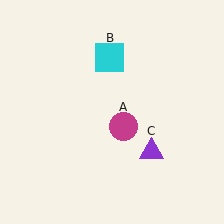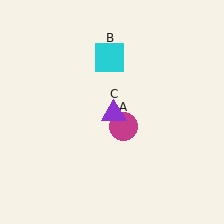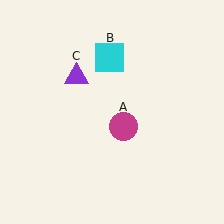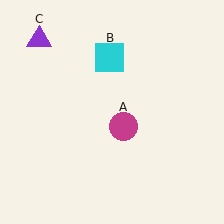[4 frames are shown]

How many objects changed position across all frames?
1 object changed position: purple triangle (object C).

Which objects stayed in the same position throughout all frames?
Magenta circle (object A) and cyan square (object B) remained stationary.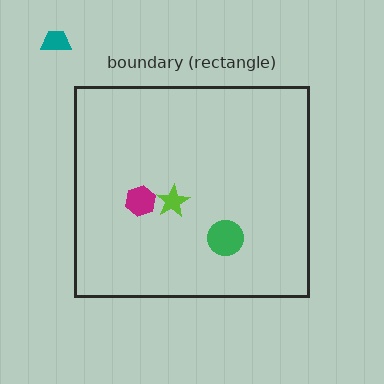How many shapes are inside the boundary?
3 inside, 1 outside.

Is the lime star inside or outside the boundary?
Inside.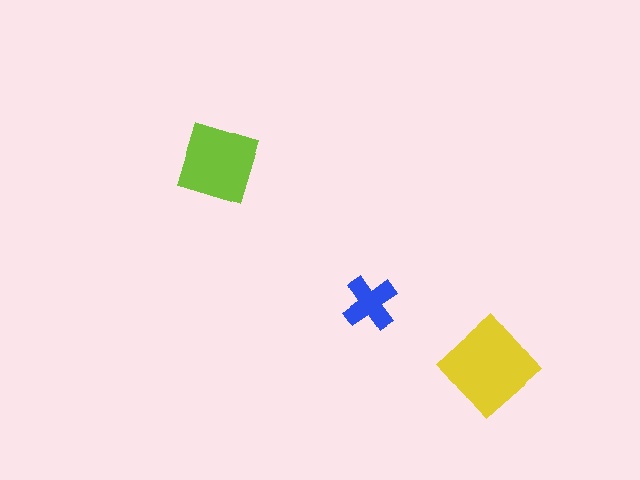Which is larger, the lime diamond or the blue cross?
The lime diamond.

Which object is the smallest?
The blue cross.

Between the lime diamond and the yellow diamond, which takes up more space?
The yellow diamond.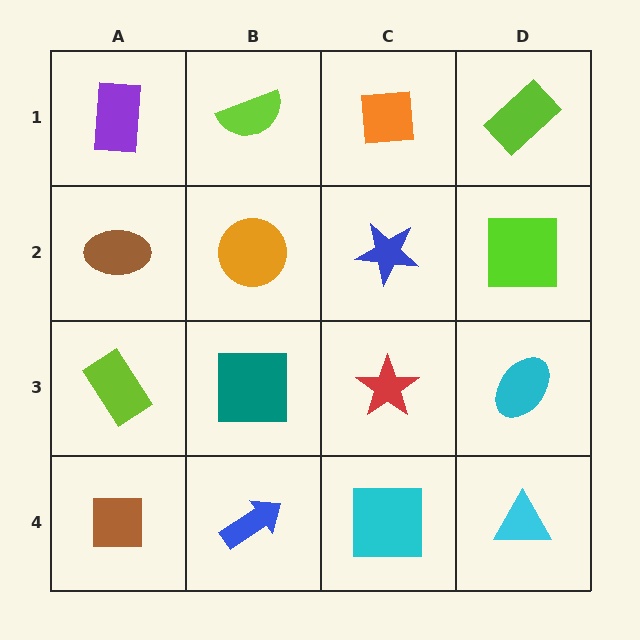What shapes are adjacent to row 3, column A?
A brown ellipse (row 2, column A), a brown square (row 4, column A), a teal square (row 3, column B).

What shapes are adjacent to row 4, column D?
A cyan ellipse (row 3, column D), a cyan square (row 4, column C).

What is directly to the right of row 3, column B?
A red star.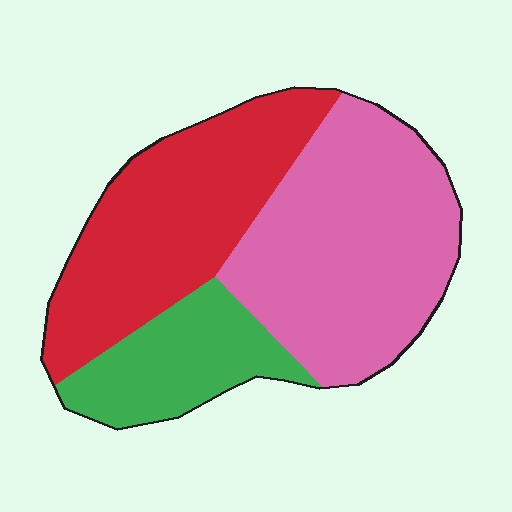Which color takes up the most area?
Pink, at roughly 45%.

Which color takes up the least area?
Green, at roughly 20%.